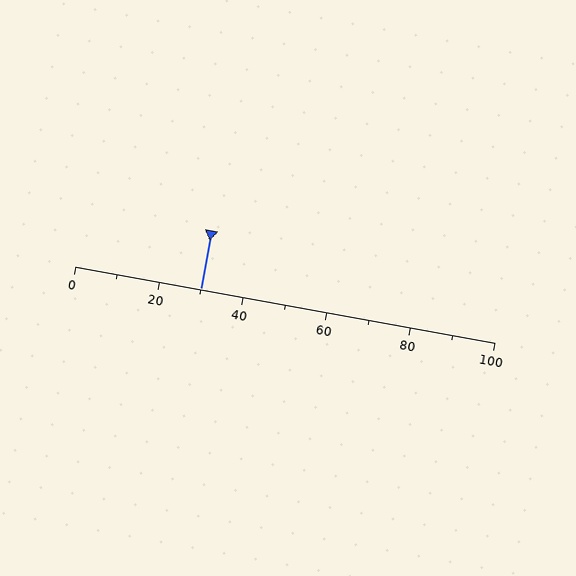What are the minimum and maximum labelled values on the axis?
The axis runs from 0 to 100.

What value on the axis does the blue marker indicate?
The marker indicates approximately 30.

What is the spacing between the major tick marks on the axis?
The major ticks are spaced 20 apart.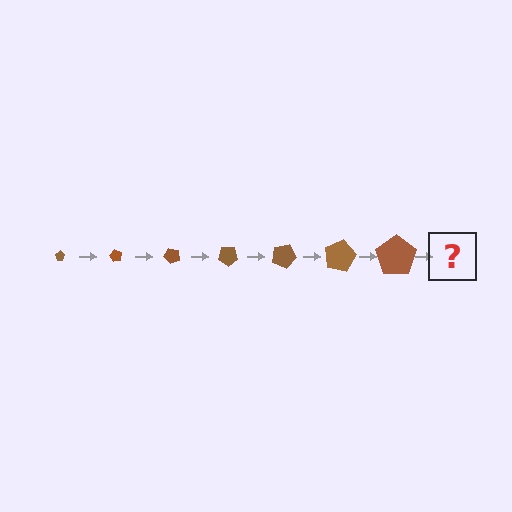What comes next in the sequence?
The next element should be a pentagon, larger than the previous one and rotated 420 degrees from the start.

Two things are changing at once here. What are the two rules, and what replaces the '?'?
The two rules are that the pentagon grows larger each step and it rotates 60 degrees each step. The '?' should be a pentagon, larger than the previous one and rotated 420 degrees from the start.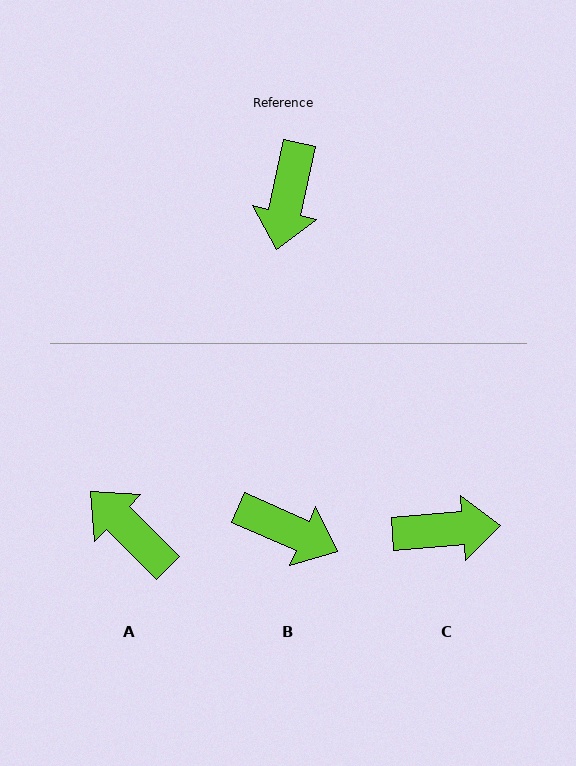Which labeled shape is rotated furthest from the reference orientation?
A, about 123 degrees away.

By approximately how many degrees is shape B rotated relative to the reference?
Approximately 78 degrees counter-clockwise.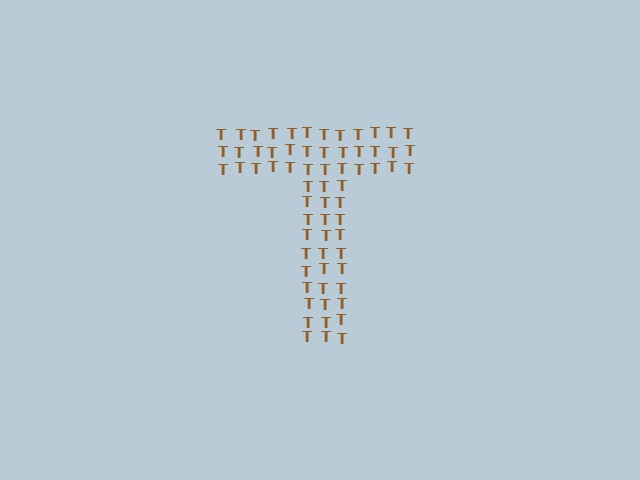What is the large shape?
The large shape is the letter T.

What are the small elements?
The small elements are letter T's.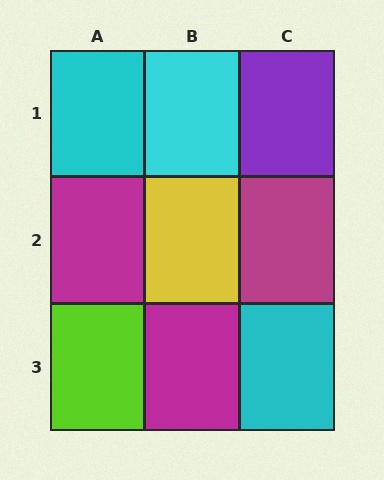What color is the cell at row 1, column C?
Purple.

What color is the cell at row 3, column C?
Cyan.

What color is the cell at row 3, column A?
Lime.